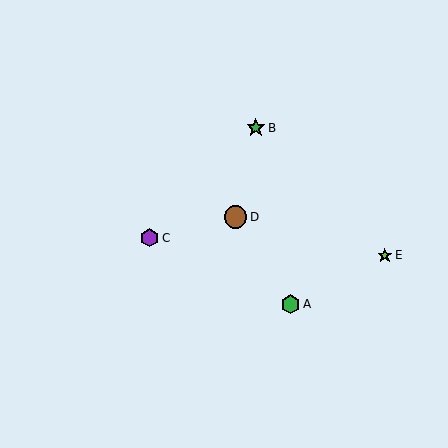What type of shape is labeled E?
Shape E is a lime star.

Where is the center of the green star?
The center of the green star is at (256, 128).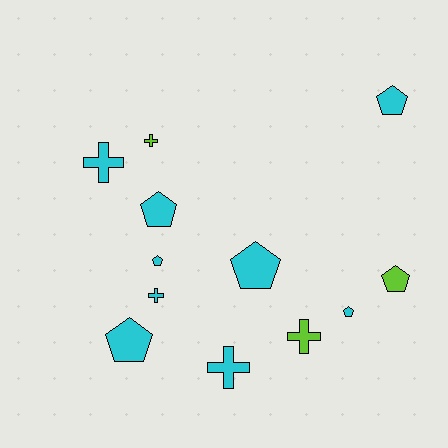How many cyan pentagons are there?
There are 6 cyan pentagons.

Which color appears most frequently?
Cyan, with 9 objects.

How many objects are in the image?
There are 12 objects.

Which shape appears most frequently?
Pentagon, with 7 objects.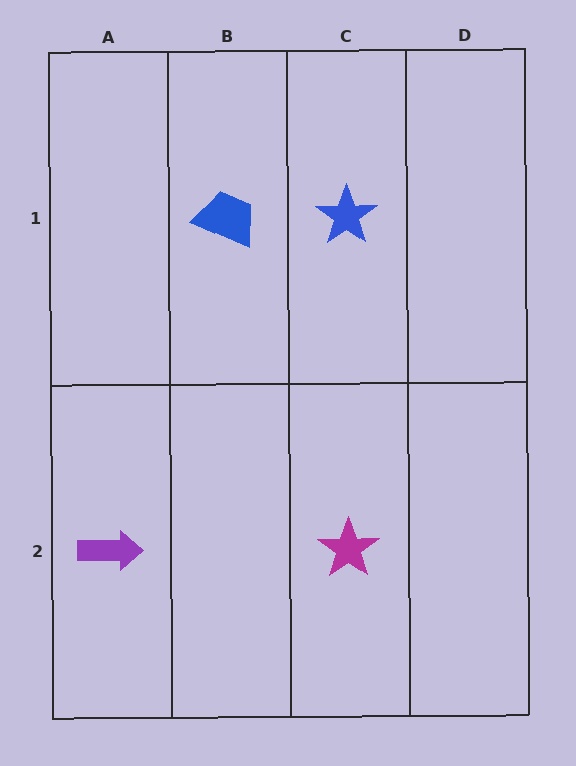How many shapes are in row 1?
2 shapes.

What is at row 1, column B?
A blue trapezoid.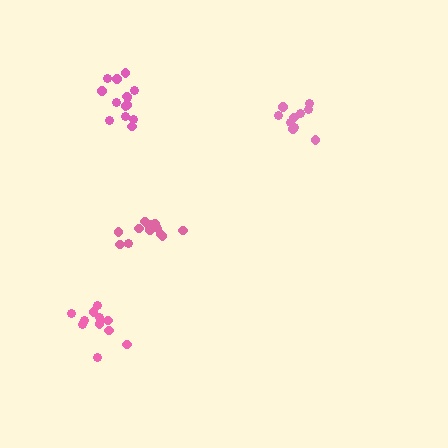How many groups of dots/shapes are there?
There are 4 groups.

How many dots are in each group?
Group 1: 14 dots, Group 2: 13 dots, Group 3: 10 dots, Group 4: 11 dots (48 total).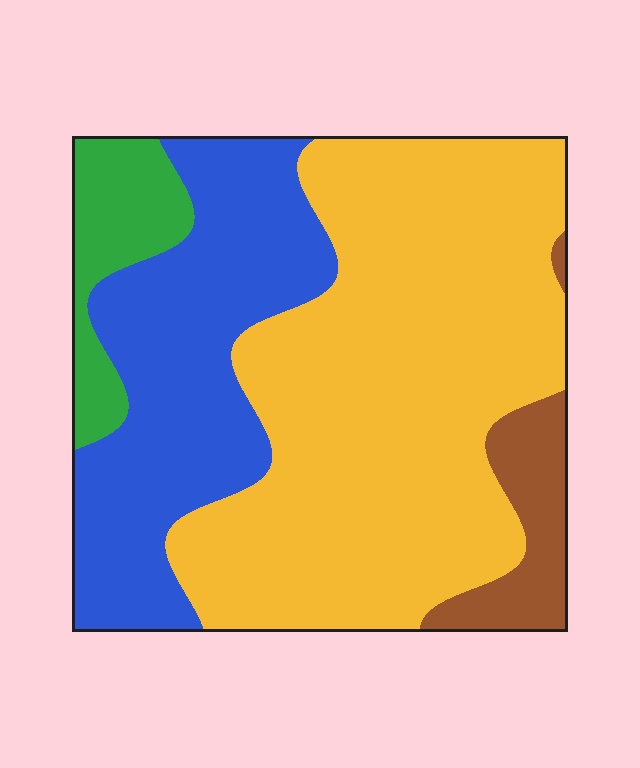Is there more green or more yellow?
Yellow.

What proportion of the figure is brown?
Brown covers 7% of the figure.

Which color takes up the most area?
Yellow, at roughly 55%.